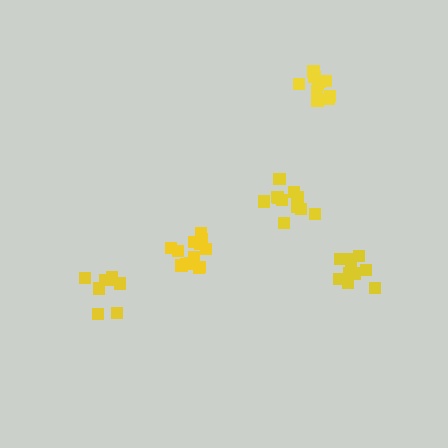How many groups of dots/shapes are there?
There are 5 groups.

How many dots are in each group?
Group 1: 15 dots, Group 2: 11 dots, Group 3: 10 dots, Group 4: 10 dots, Group 5: 9 dots (55 total).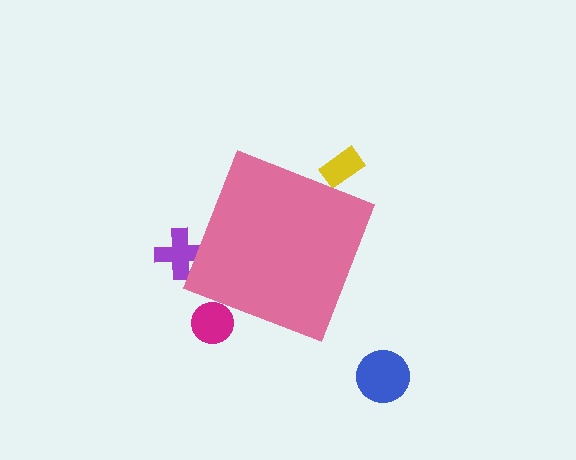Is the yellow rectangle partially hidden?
Yes, the yellow rectangle is partially hidden behind the pink diamond.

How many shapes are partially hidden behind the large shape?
3 shapes are partially hidden.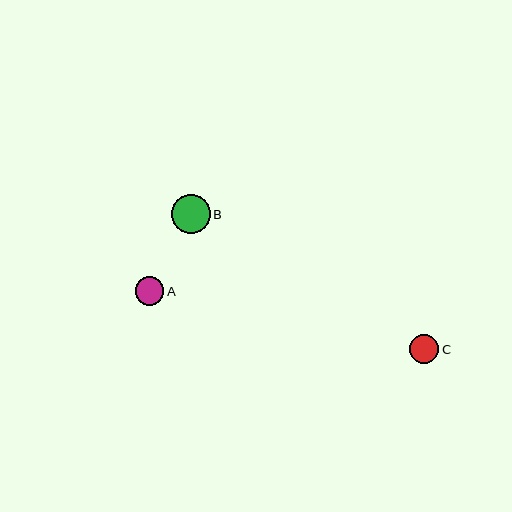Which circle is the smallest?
Circle A is the smallest with a size of approximately 28 pixels.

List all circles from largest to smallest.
From largest to smallest: B, C, A.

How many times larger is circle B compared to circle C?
Circle B is approximately 1.3 times the size of circle C.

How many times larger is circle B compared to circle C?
Circle B is approximately 1.3 times the size of circle C.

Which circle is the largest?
Circle B is the largest with a size of approximately 39 pixels.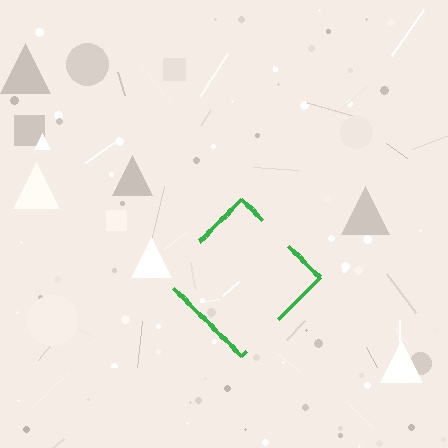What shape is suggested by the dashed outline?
The dashed outline suggests a diamond.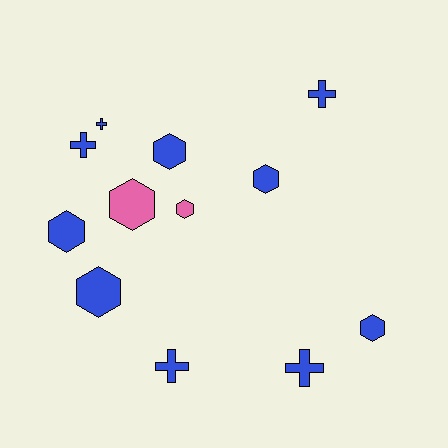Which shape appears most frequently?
Hexagon, with 7 objects.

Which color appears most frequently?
Blue, with 10 objects.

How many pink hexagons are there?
There are 2 pink hexagons.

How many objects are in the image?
There are 12 objects.